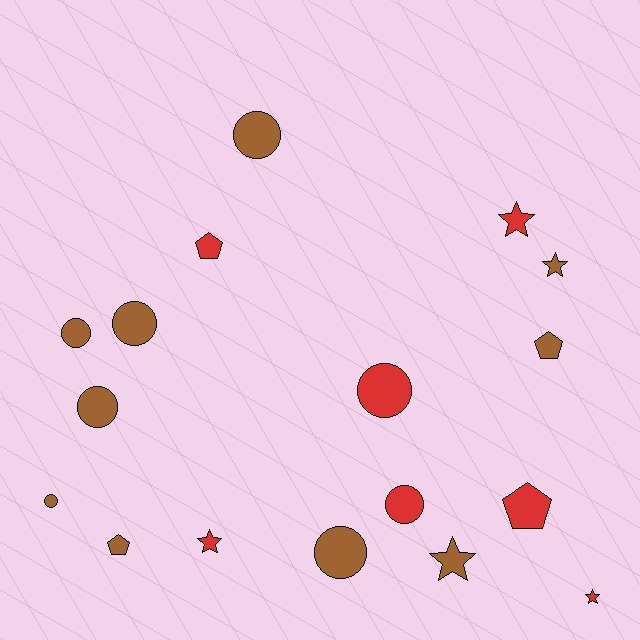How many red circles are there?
There are 2 red circles.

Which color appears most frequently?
Brown, with 10 objects.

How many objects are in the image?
There are 17 objects.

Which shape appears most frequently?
Circle, with 8 objects.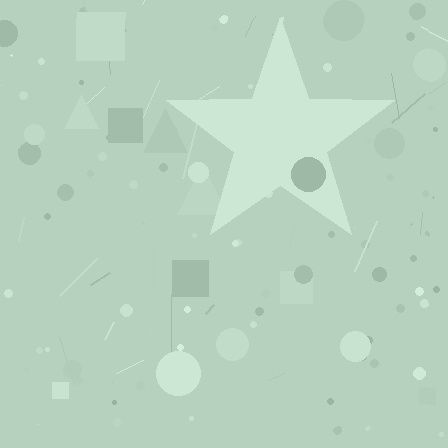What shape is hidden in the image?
A star is hidden in the image.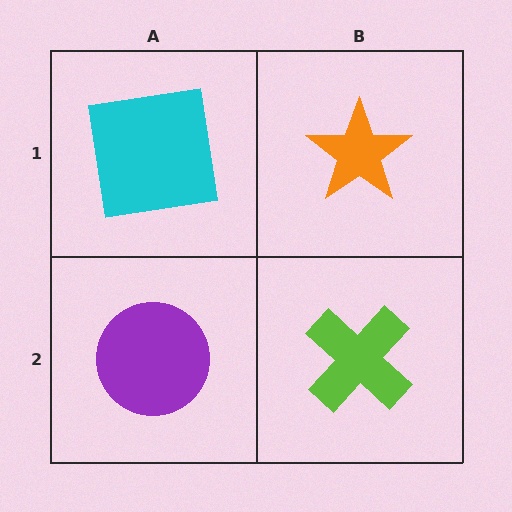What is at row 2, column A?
A purple circle.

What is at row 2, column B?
A lime cross.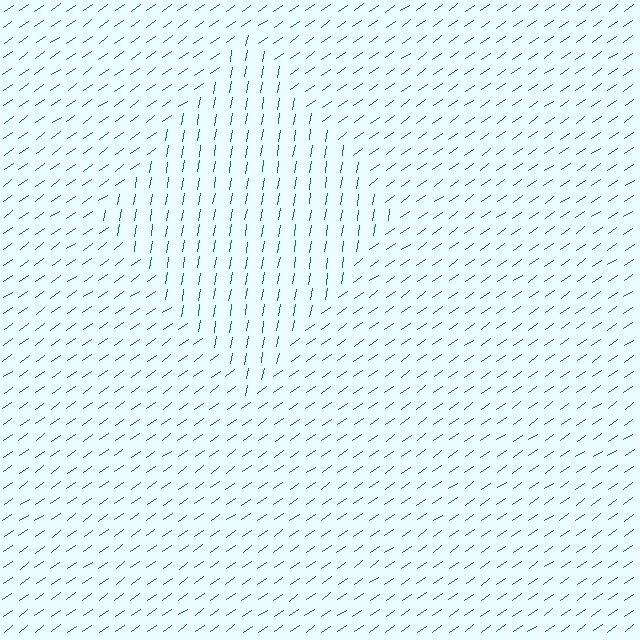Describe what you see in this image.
The image is filled with small blue line segments. A diamond region in the image has lines oriented differently from the surrounding lines, creating a visible texture boundary.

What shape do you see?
I see a diamond.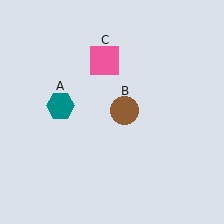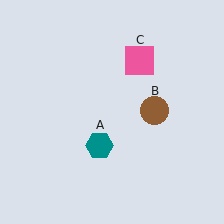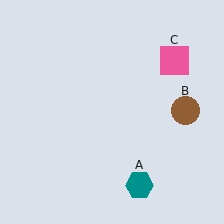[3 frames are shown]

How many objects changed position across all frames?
3 objects changed position: teal hexagon (object A), brown circle (object B), pink square (object C).